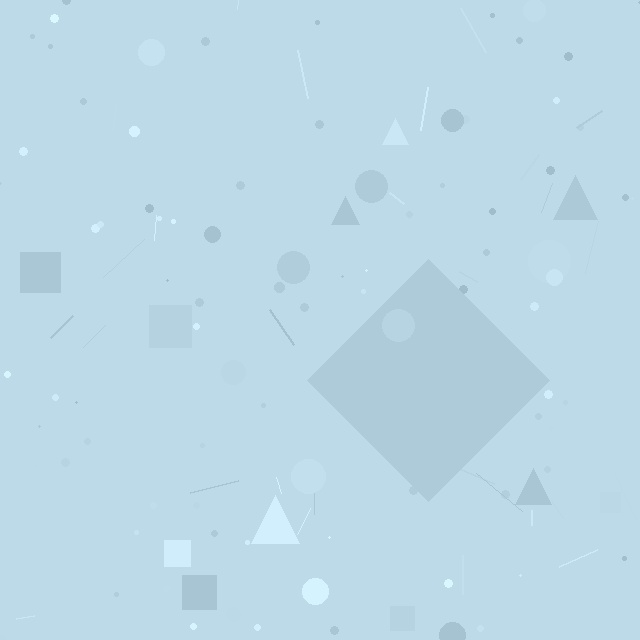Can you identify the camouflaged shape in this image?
The camouflaged shape is a diamond.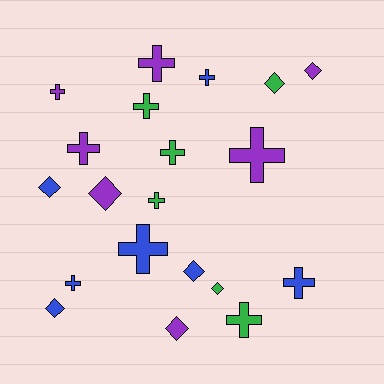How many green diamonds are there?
There are 2 green diamonds.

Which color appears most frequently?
Blue, with 7 objects.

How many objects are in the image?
There are 20 objects.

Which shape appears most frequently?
Cross, with 12 objects.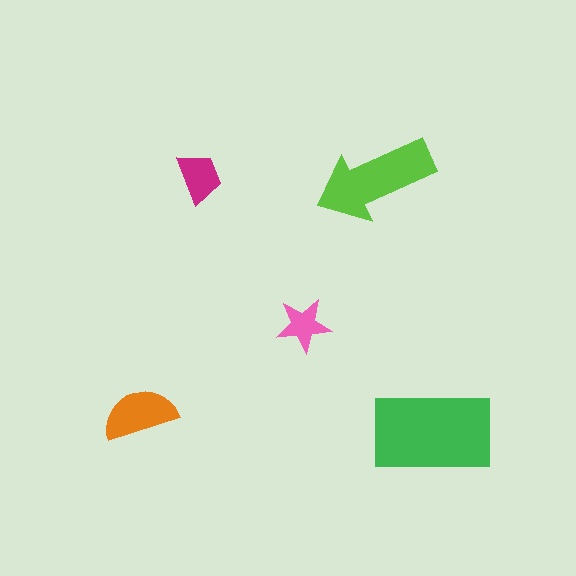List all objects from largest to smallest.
The green rectangle, the lime arrow, the orange semicircle, the magenta trapezoid, the pink star.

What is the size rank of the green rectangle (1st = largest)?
1st.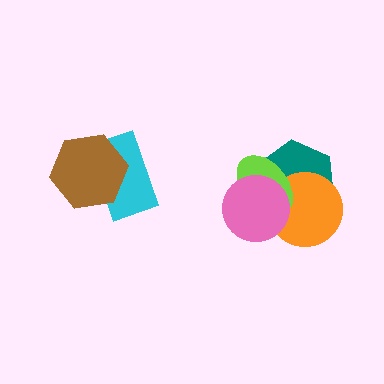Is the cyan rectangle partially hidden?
Yes, it is partially covered by another shape.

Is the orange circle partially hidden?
Yes, it is partially covered by another shape.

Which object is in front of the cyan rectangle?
The brown hexagon is in front of the cyan rectangle.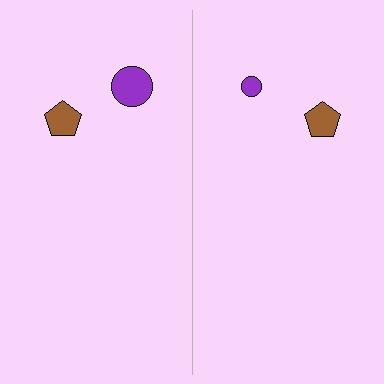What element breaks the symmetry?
The purple circle on the right side has a different size than its mirror counterpart.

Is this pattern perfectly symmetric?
No, the pattern is not perfectly symmetric. The purple circle on the right side has a different size than its mirror counterpart.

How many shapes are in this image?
There are 4 shapes in this image.